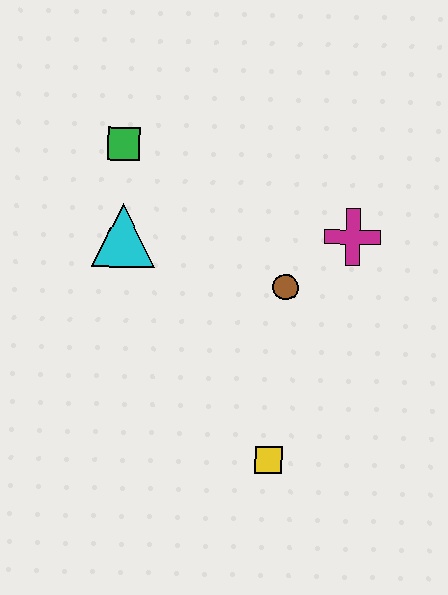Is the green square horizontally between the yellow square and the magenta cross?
No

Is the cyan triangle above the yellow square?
Yes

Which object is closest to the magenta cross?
The brown circle is closest to the magenta cross.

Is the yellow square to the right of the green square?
Yes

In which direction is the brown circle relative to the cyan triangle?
The brown circle is to the right of the cyan triangle.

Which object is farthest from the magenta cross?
The green square is farthest from the magenta cross.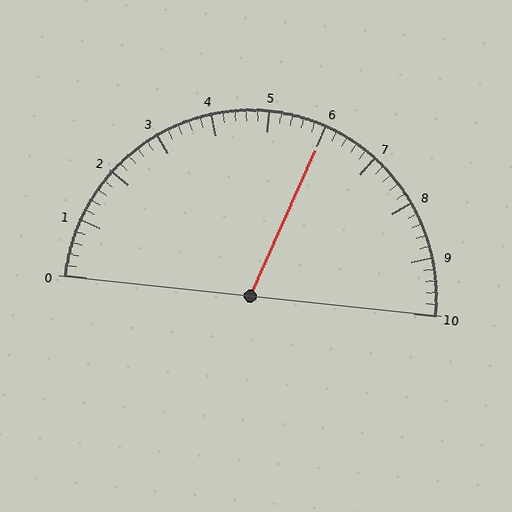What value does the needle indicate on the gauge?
The needle indicates approximately 6.0.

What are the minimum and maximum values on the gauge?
The gauge ranges from 0 to 10.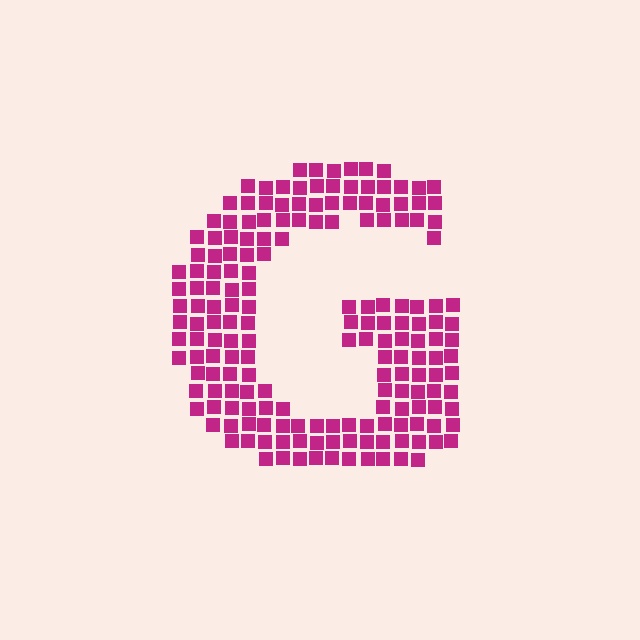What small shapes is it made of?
It is made of small squares.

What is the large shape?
The large shape is the letter G.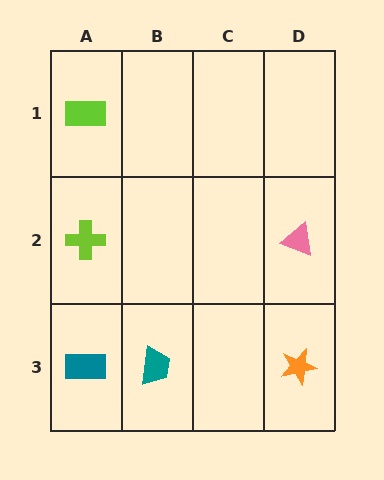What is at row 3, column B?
A teal trapezoid.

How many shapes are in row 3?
3 shapes.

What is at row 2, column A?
A lime cross.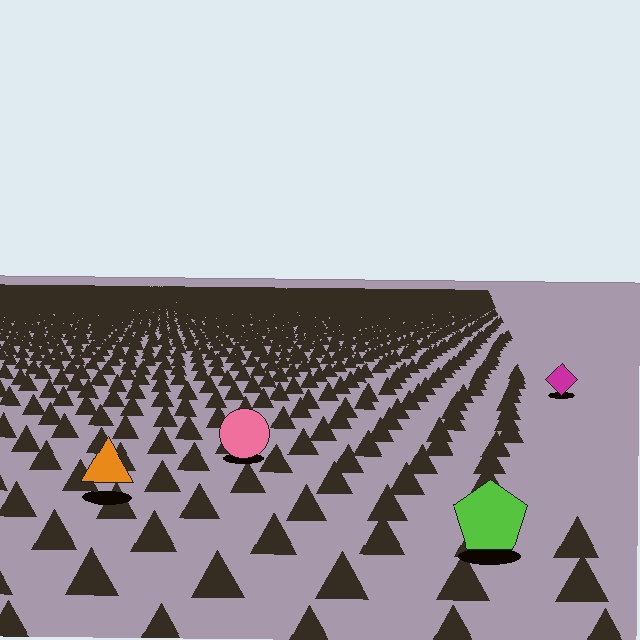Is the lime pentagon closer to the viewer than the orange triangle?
Yes. The lime pentagon is closer — you can tell from the texture gradient: the ground texture is coarser near it.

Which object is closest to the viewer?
The lime pentagon is closest. The texture marks near it are larger and more spread out.